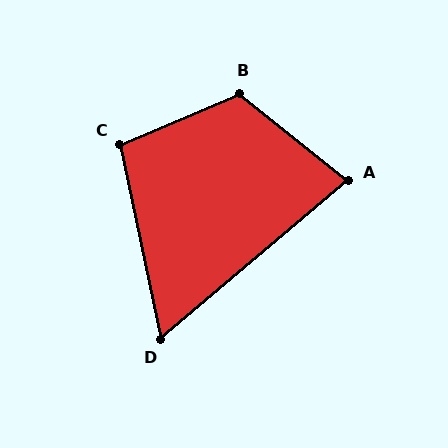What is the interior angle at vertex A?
Approximately 79 degrees (acute).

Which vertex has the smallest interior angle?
D, at approximately 62 degrees.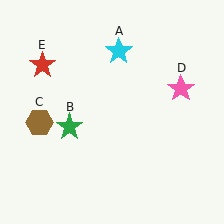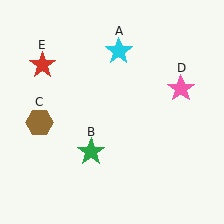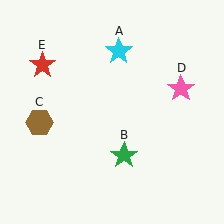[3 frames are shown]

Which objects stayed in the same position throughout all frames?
Cyan star (object A) and brown hexagon (object C) and pink star (object D) and red star (object E) remained stationary.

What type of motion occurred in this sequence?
The green star (object B) rotated counterclockwise around the center of the scene.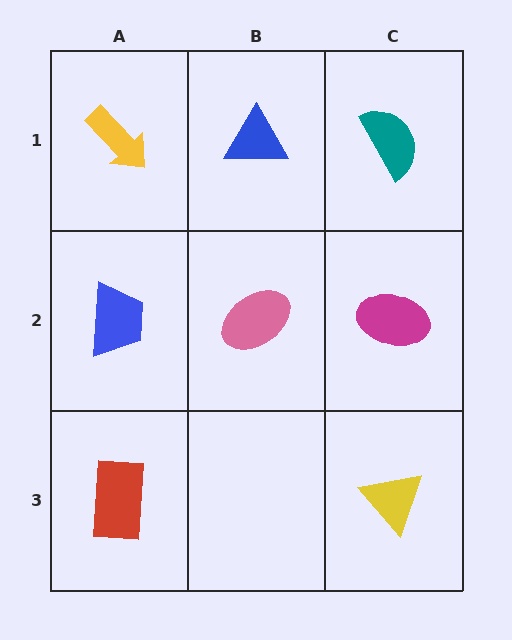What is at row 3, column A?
A red rectangle.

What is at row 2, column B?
A pink ellipse.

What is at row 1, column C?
A teal semicircle.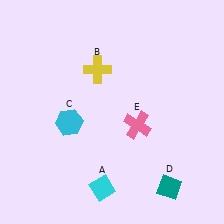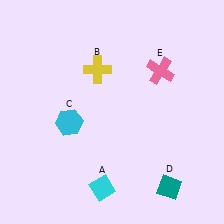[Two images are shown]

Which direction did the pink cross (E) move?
The pink cross (E) moved up.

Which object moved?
The pink cross (E) moved up.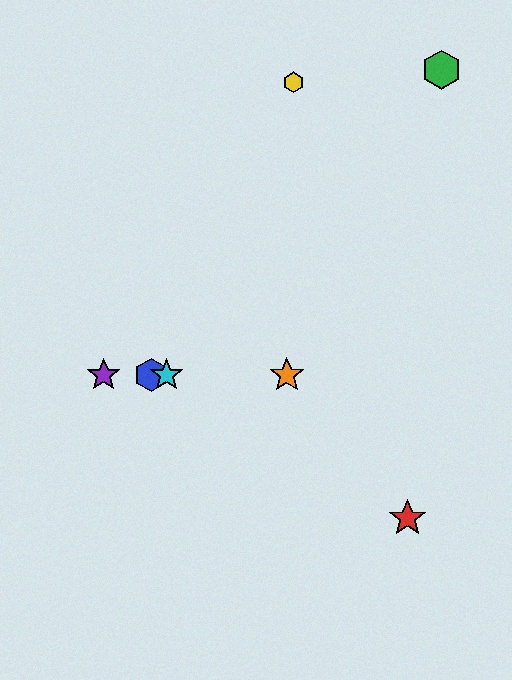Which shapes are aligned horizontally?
The blue hexagon, the purple star, the orange star, the cyan star are aligned horizontally.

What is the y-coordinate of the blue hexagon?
The blue hexagon is at y≈375.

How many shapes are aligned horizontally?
4 shapes (the blue hexagon, the purple star, the orange star, the cyan star) are aligned horizontally.